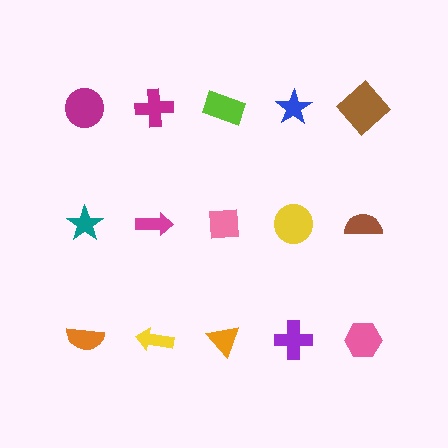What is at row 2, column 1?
A teal star.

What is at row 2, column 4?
A yellow circle.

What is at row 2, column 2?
A magenta arrow.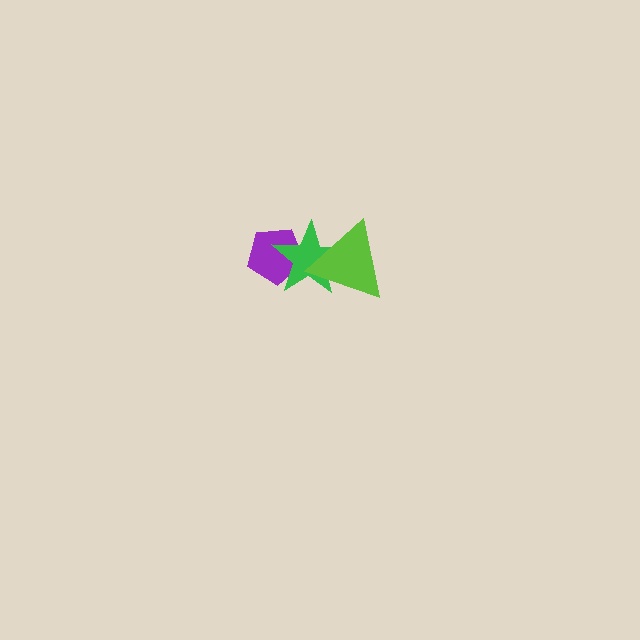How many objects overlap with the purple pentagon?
1 object overlaps with the purple pentagon.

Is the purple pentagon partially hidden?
Yes, it is partially covered by another shape.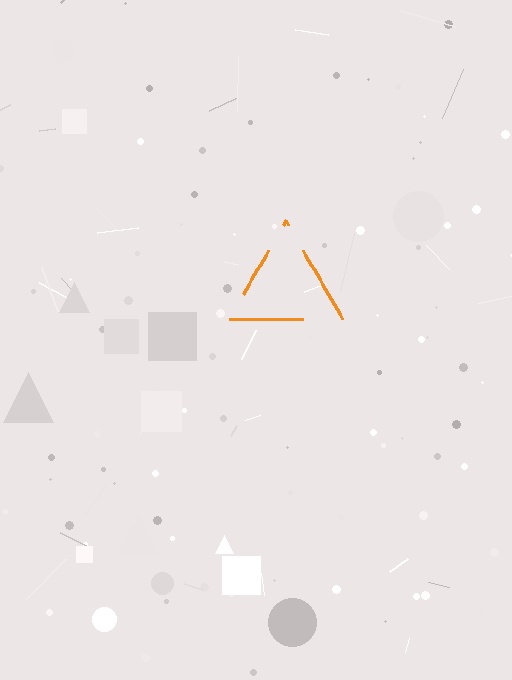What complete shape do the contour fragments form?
The contour fragments form a triangle.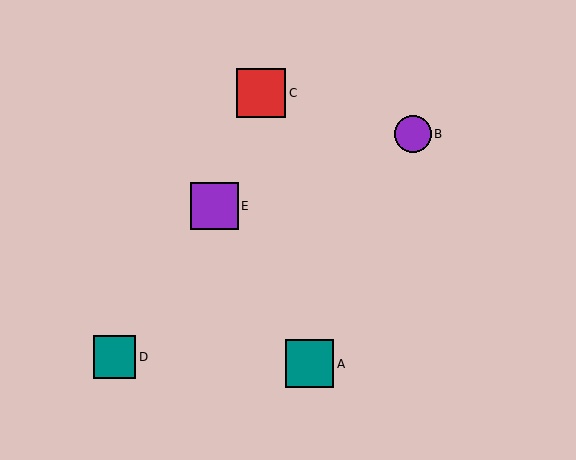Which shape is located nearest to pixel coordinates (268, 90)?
The red square (labeled C) at (261, 93) is nearest to that location.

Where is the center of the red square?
The center of the red square is at (261, 93).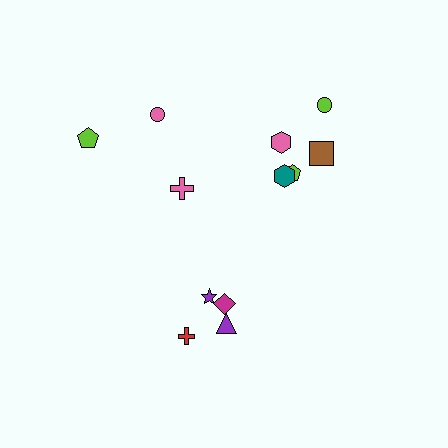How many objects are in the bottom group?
There are 4 objects.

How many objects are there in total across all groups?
There are 12 objects.